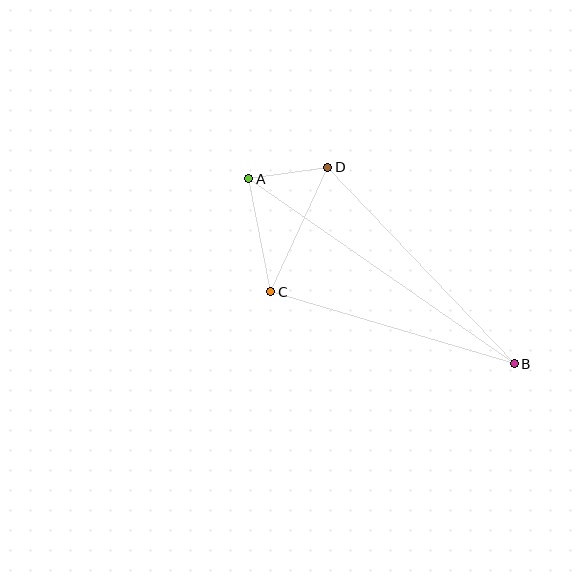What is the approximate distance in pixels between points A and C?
The distance between A and C is approximately 115 pixels.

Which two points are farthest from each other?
Points A and B are farthest from each other.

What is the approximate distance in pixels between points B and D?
The distance between B and D is approximately 271 pixels.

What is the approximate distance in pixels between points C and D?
The distance between C and D is approximately 136 pixels.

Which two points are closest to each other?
Points A and D are closest to each other.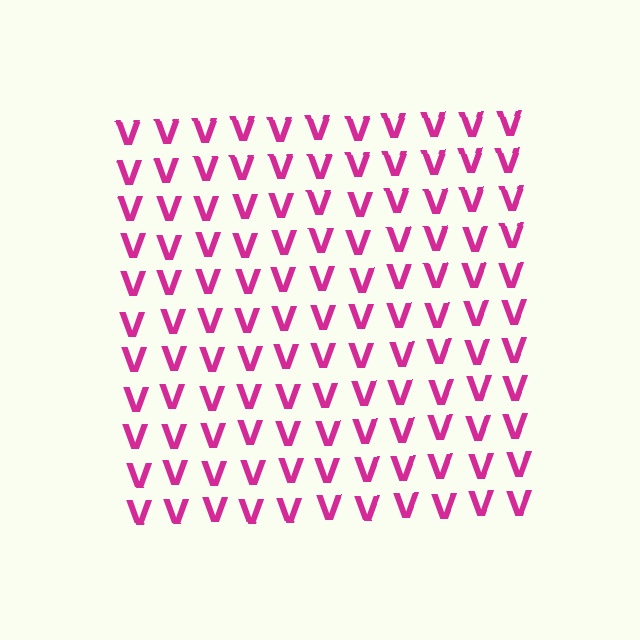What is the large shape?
The large shape is a square.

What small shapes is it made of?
It is made of small letter V's.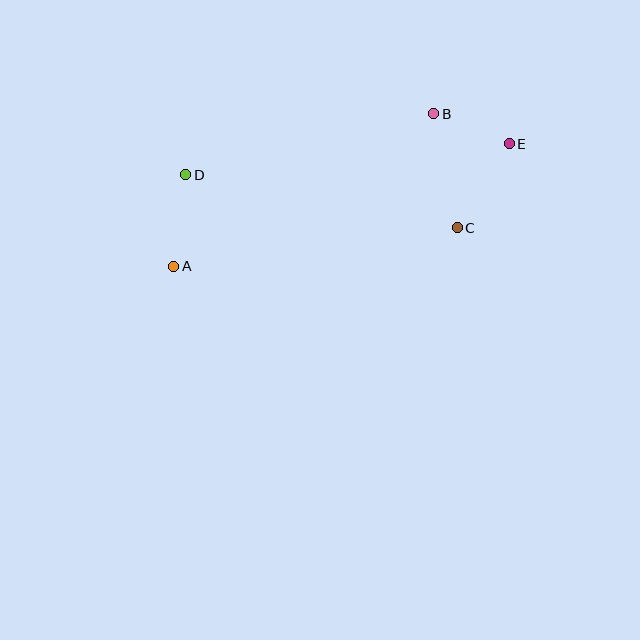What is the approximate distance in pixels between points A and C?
The distance between A and C is approximately 286 pixels.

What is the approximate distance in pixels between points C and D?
The distance between C and D is approximately 277 pixels.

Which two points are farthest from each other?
Points A and E are farthest from each other.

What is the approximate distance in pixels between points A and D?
The distance between A and D is approximately 92 pixels.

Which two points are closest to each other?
Points B and E are closest to each other.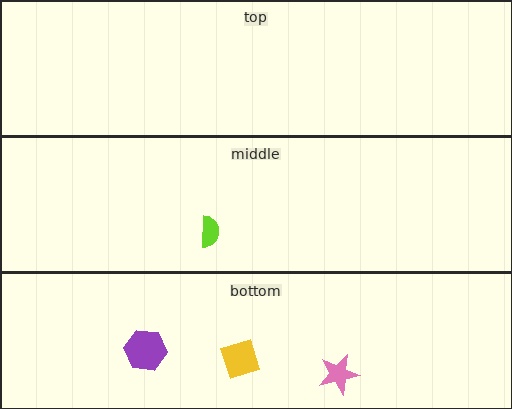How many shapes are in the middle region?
1.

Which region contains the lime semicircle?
The middle region.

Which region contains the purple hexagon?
The bottom region.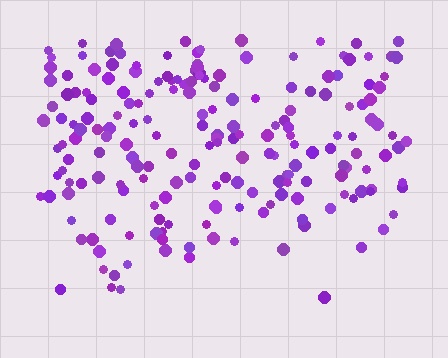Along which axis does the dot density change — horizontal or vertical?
Vertical.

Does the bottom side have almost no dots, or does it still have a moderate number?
Still a moderate number, just noticeably fewer than the top.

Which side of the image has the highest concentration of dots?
The top.